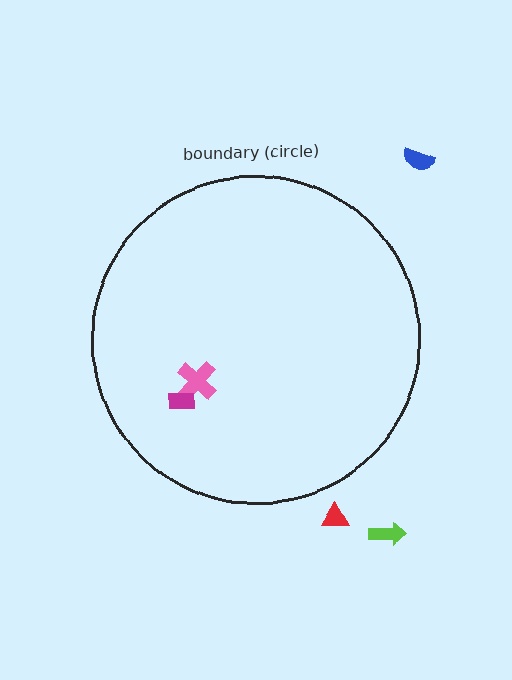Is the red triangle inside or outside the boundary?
Outside.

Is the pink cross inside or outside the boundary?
Inside.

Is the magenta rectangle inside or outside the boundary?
Inside.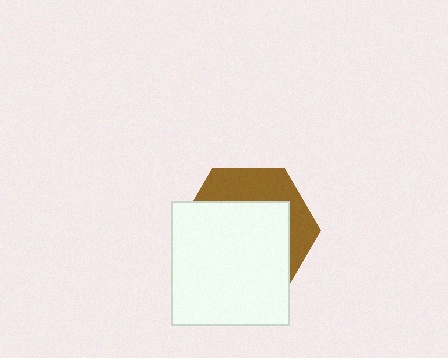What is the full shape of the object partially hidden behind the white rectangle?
The partially hidden object is a brown hexagon.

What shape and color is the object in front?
The object in front is a white rectangle.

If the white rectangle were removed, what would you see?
You would see the complete brown hexagon.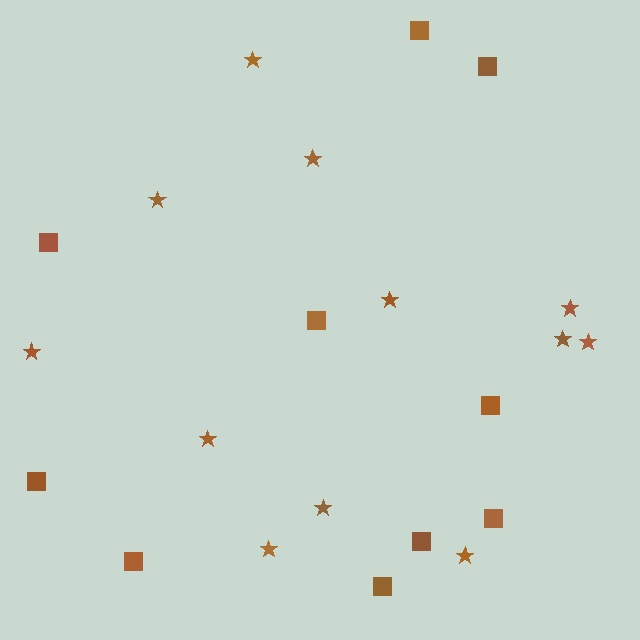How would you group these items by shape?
There are 2 groups: one group of stars (12) and one group of squares (10).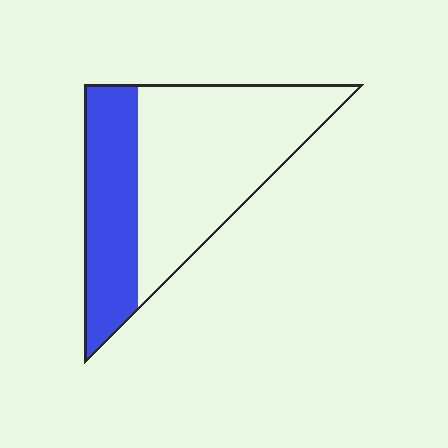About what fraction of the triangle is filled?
About one third (1/3).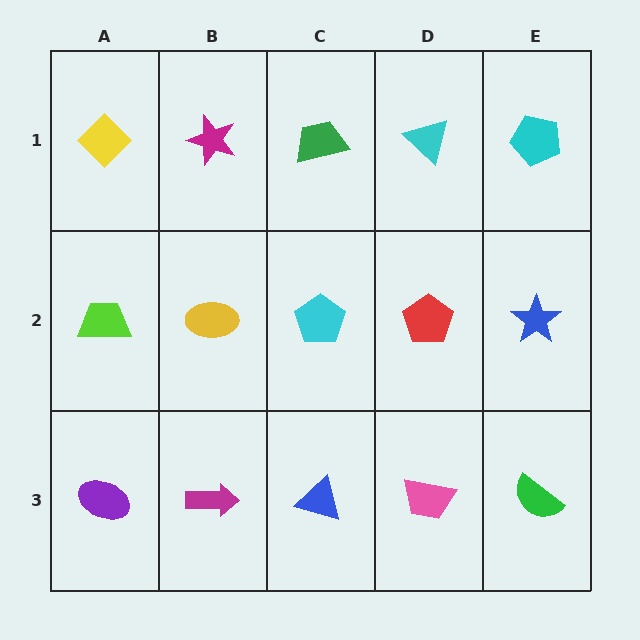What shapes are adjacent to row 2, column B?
A magenta star (row 1, column B), a magenta arrow (row 3, column B), a lime trapezoid (row 2, column A), a cyan pentagon (row 2, column C).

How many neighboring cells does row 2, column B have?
4.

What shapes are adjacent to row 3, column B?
A yellow ellipse (row 2, column B), a purple ellipse (row 3, column A), a blue triangle (row 3, column C).